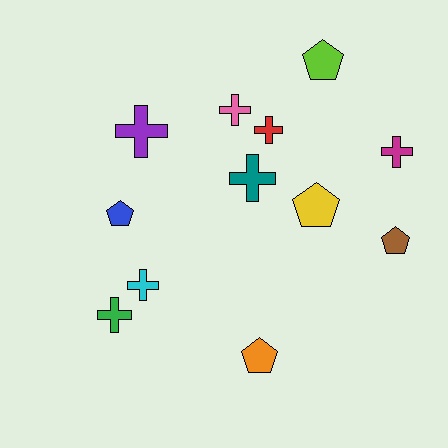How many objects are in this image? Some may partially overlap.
There are 12 objects.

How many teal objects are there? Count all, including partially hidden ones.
There is 1 teal object.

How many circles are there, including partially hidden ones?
There are no circles.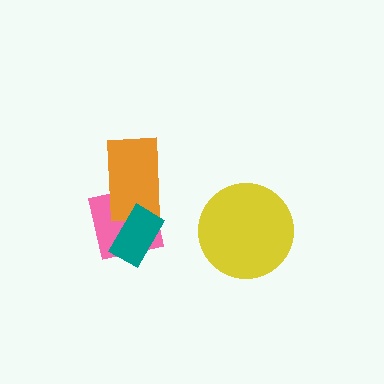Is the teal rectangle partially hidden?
No, no other shape covers it.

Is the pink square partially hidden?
Yes, it is partially covered by another shape.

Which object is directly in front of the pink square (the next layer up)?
The orange rectangle is directly in front of the pink square.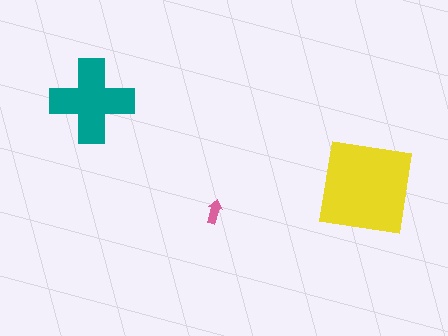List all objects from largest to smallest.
The yellow square, the teal cross, the pink arrow.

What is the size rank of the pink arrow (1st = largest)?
3rd.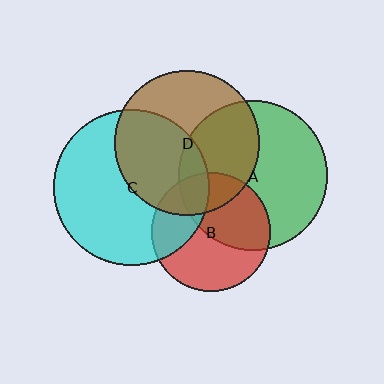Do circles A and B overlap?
Yes.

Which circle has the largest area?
Circle C (cyan).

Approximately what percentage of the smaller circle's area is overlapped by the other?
Approximately 45%.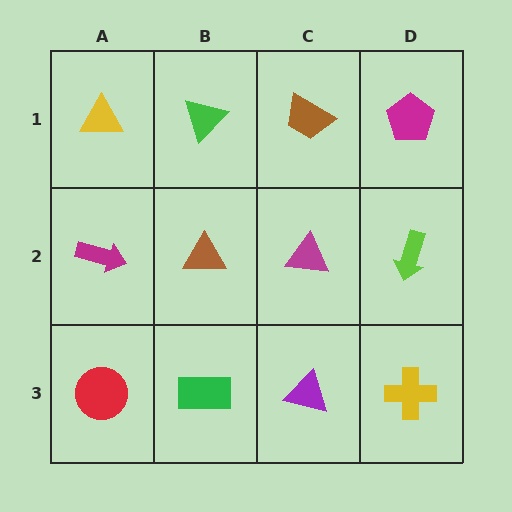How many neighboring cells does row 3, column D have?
2.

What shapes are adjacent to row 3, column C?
A magenta triangle (row 2, column C), a green rectangle (row 3, column B), a yellow cross (row 3, column D).